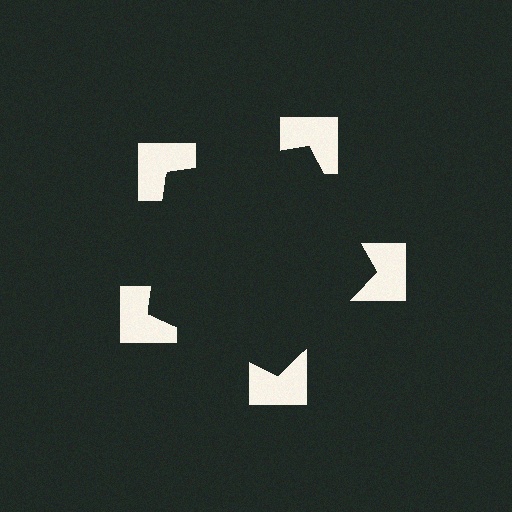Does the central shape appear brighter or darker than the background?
It typically appears slightly darker than the background, even though no actual brightness change is drawn.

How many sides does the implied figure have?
5 sides.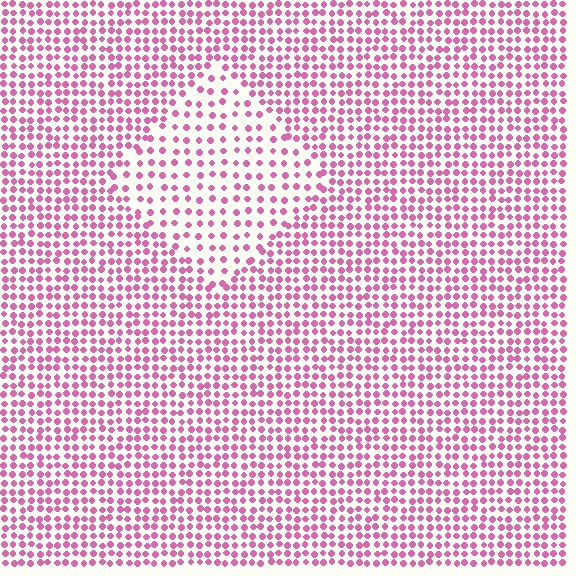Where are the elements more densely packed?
The elements are more densely packed outside the diamond boundary.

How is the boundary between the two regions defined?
The boundary is defined by a change in element density (approximately 1.9x ratio). All elements are the same color, size, and shape.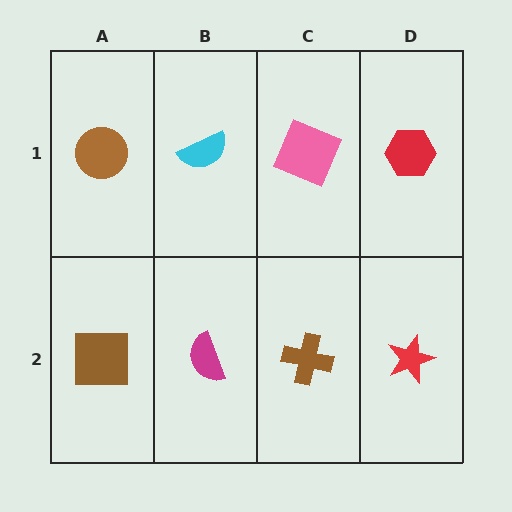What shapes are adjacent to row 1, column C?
A brown cross (row 2, column C), a cyan semicircle (row 1, column B), a red hexagon (row 1, column D).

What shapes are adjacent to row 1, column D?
A red star (row 2, column D), a pink square (row 1, column C).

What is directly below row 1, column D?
A red star.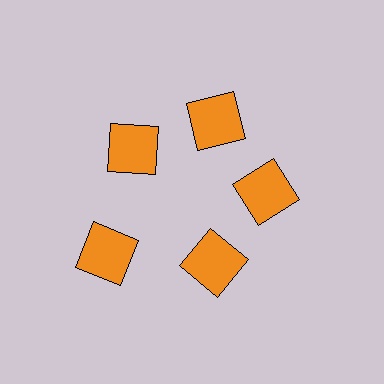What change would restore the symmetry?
The symmetry would be restored by moving it inward, back onto the ring so that all 5 squares sit at equal angles and equal distance from the center.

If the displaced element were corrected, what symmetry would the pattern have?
It would have 5-fold rotational symmetry — the pattern would map onto itself every 72 degrees.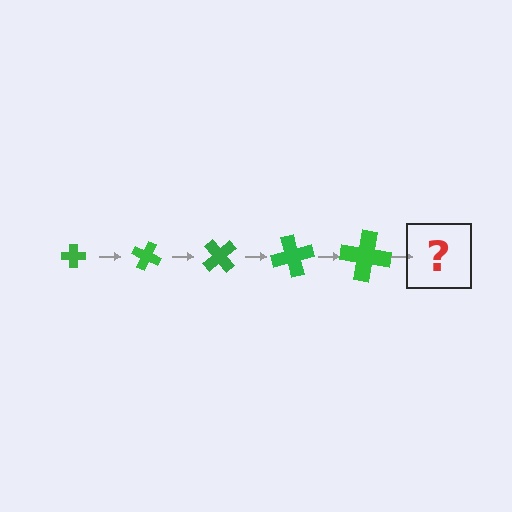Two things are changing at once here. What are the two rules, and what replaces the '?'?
The two rules are that the cross grows larger each step and it rotates 25 degrees each step. The '?' should be a cross, larger than the previous one and rotated 125 degrees from the start.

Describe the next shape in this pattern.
It should be a cross, larger than the previous one and rotated 125 degrees from the start.